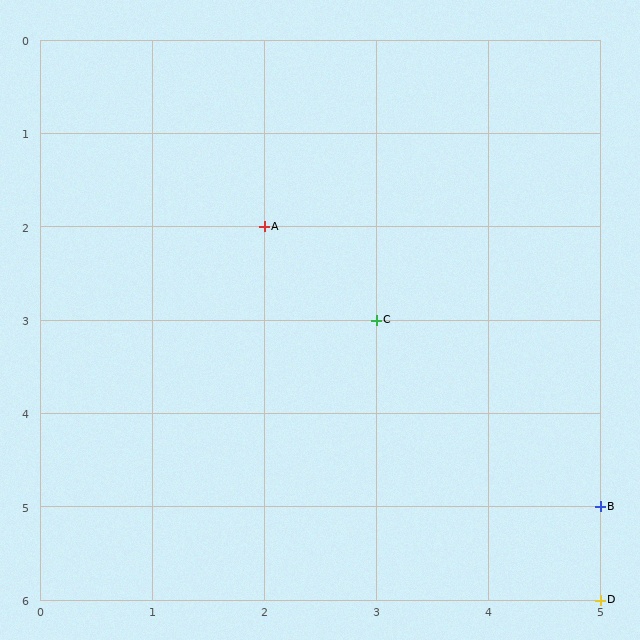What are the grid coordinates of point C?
Point C is at grid coordinates (3, 3).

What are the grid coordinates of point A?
Point A is at grid coordinates (2, 2).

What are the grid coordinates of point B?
Point B is at grid coordinates (5, 5).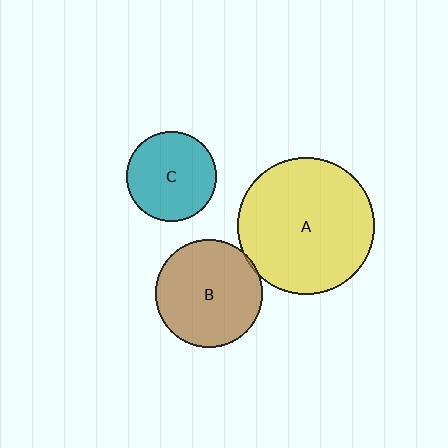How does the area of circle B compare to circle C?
Approximately 1.4 times.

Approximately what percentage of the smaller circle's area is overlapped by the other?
Approximately 5%.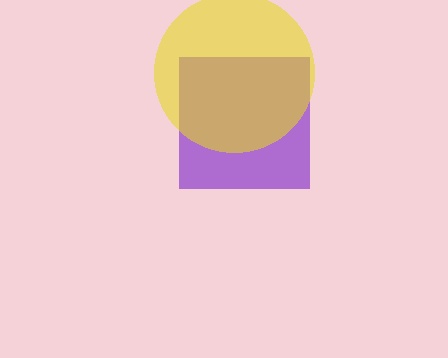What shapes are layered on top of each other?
The layered shapes are: a purple square, a yellow circle.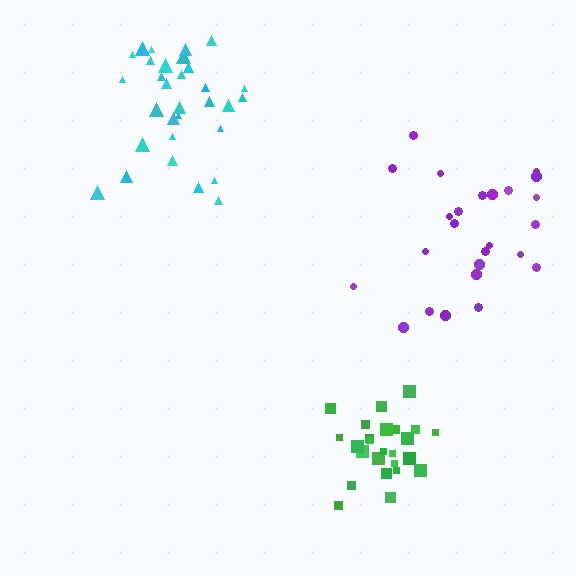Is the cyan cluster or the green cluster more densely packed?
Green.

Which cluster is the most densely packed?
Green.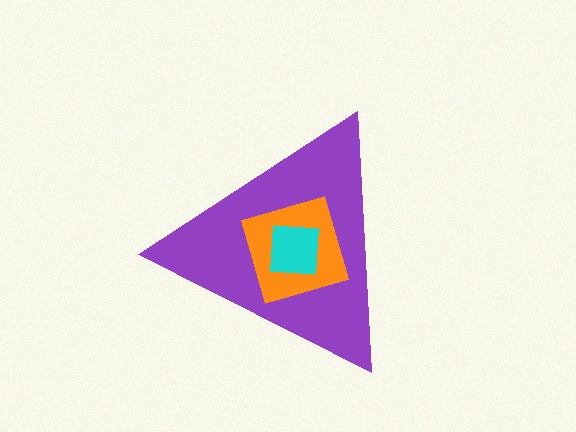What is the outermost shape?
The purple triangle.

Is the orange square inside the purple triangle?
Yes.